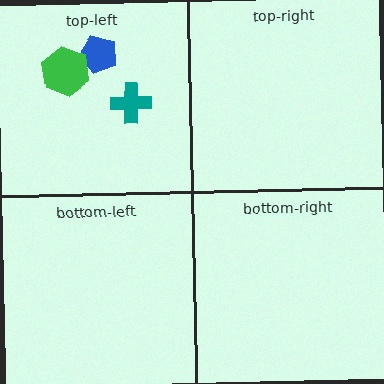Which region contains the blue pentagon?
The top-left region.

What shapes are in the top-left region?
The teal cross, the blue pentagon, the green hexagon.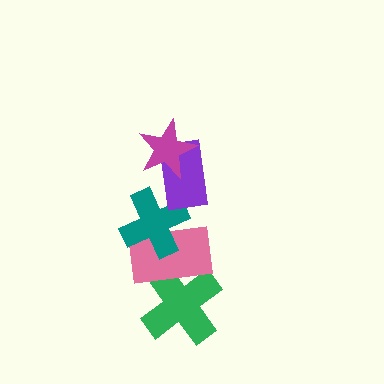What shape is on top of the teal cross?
The purple rectangle is on top of the teal cross.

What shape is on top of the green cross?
The pink rectangle is on top of the green cross.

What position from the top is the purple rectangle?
The purple rectangle is 2nd from the top.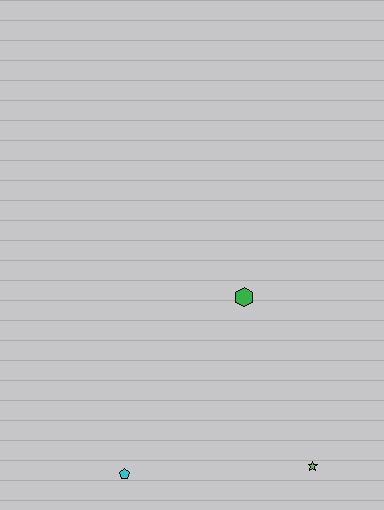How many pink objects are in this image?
There are no pink objects.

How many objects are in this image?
There are 3 objects.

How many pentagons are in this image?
There is 1 pentagon.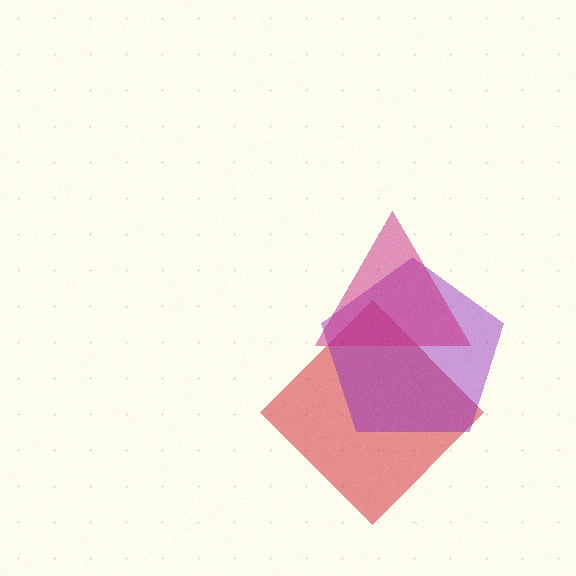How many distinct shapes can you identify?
There are 3 distinct shapes: a red diamond, a purple pentagon, a magenta triangle.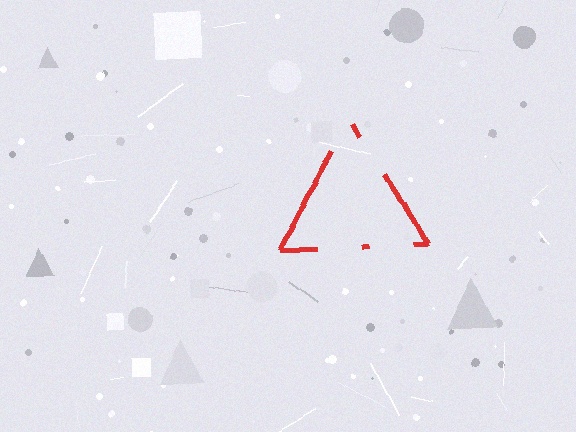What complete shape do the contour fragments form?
The contour fragments form a triangle.